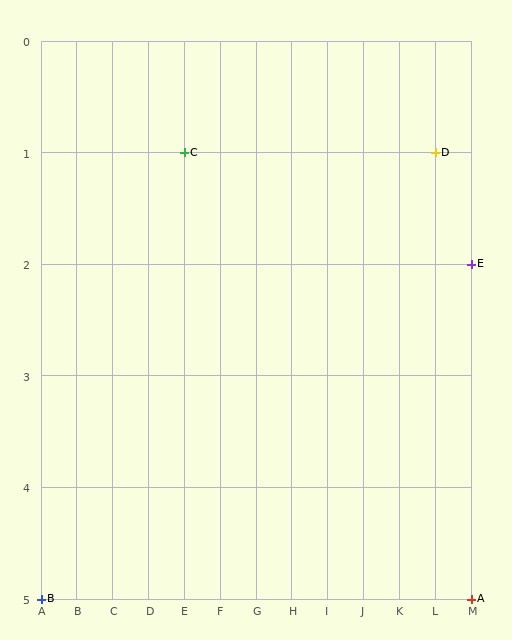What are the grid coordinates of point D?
Point D is at grid coordinates (L, 1).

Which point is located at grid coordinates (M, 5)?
Point A is at (M, 5).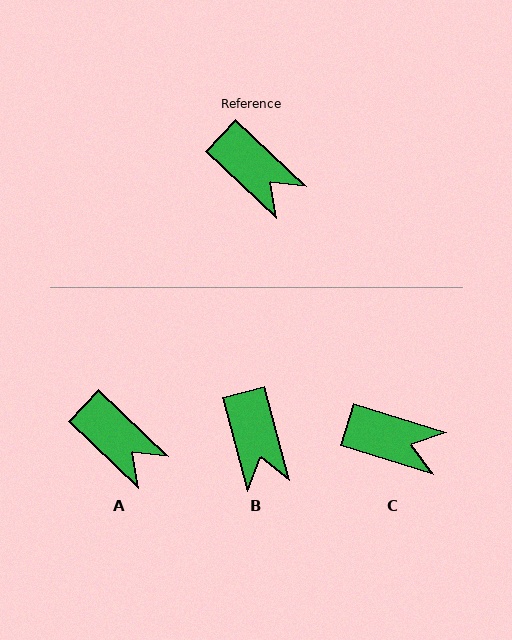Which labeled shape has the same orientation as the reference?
A.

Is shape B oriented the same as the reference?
No, it is off by about 32 degrees.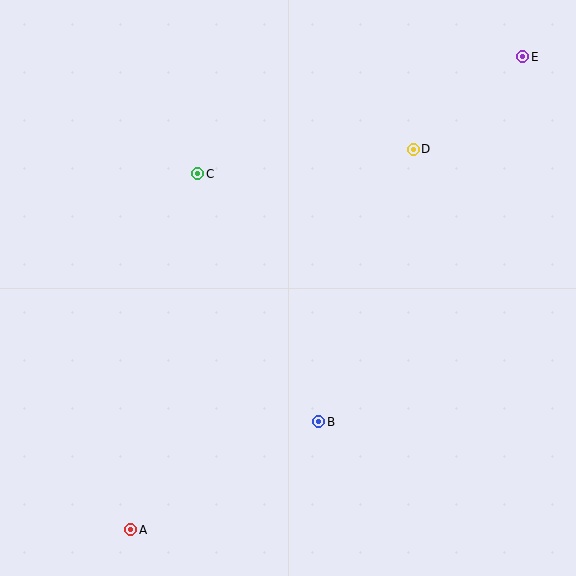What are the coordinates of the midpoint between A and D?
The midpoint between A and D is at (272, 339).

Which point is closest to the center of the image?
Point B at (319, 422) is closest to the center.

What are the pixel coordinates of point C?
Point C is at (198, 174).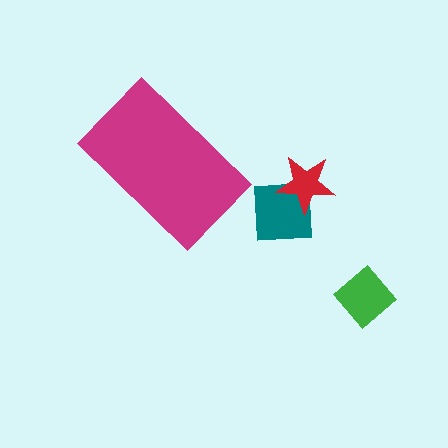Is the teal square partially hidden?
No, the teal square is fully visible.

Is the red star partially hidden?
No, the red star is fully visible.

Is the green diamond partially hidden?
No, the green diamond is fully visible.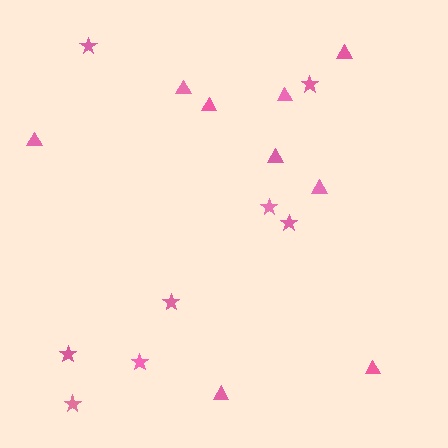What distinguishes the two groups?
There are 2 groups: one group of triangles (9) and one group of stars (8).